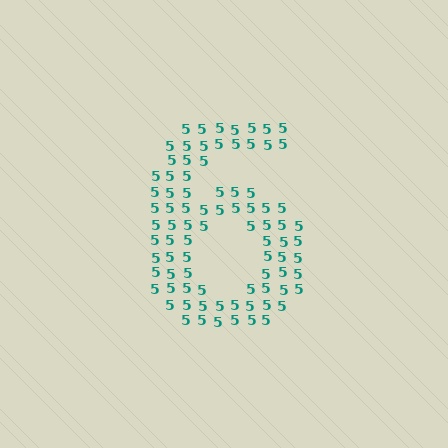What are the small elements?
The small elements are digit 5's.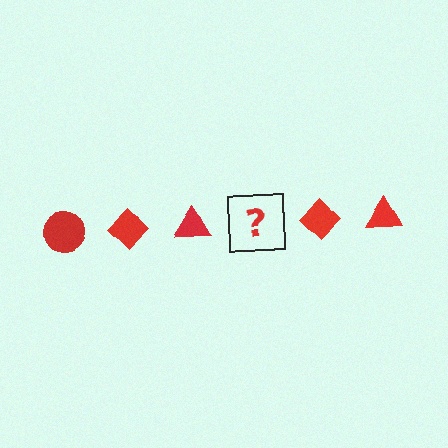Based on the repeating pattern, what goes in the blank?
The blank should be a red circle.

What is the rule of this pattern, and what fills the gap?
The rule is that the pattern cycles through circle, diamond, triangle shapes in red. The gap should be filled with a red circle.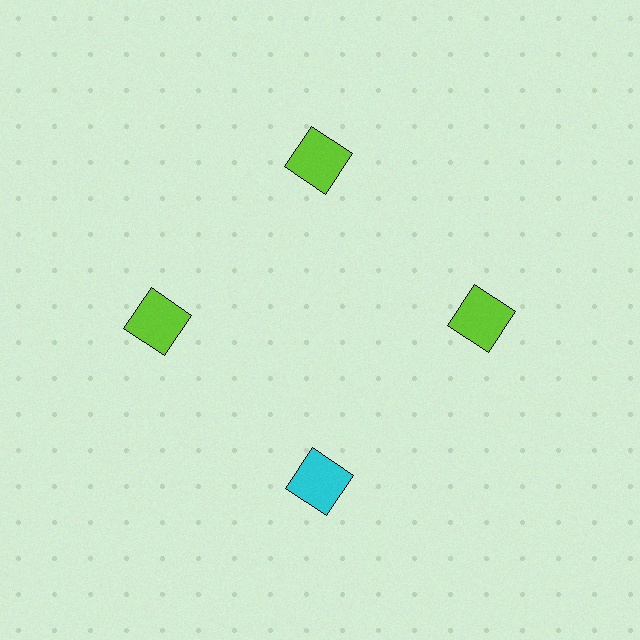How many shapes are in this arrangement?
There are 4 shapes arranged in a ring pattern.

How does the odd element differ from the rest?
It has a different color: cyan instead of lime.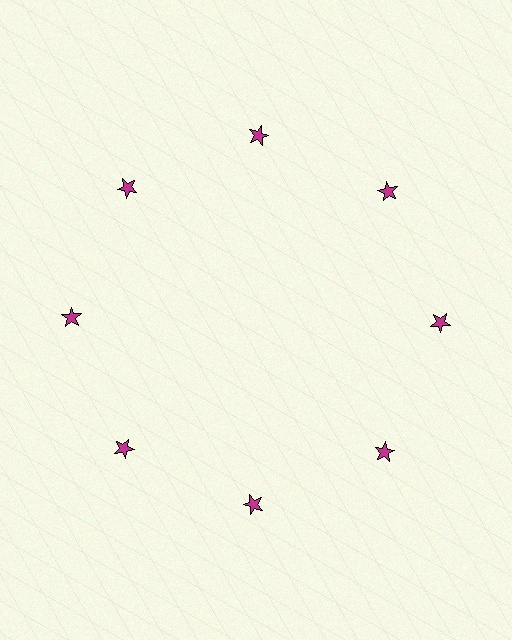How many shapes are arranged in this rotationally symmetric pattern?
There are 8 shapes, arranged in 8 groups of 1.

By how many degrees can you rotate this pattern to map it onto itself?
The pattern maps onto itself every 45 degrees of rotation.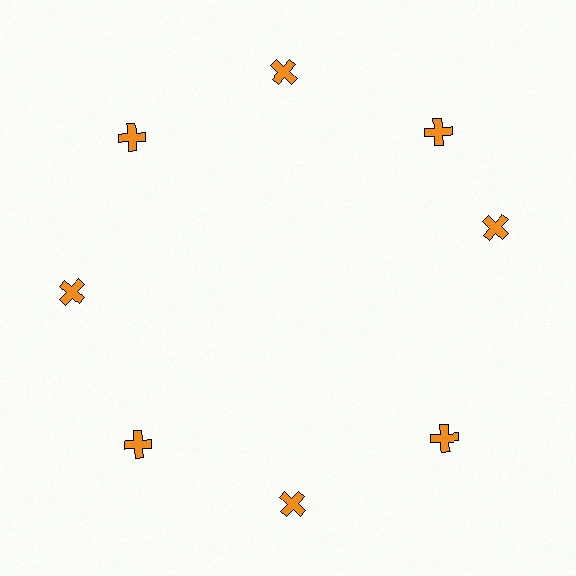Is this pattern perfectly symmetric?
No. The 8 orange crosses are arranged in a ring, but one element near the 3 o'clock position is rotated out of alignment along the ring, breaking the 8-fold rotational symmetry.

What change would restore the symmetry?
The symmetry would be restored by rotating it back into even spacing with its neighbors so that all 8 crosses sit at equal angles and equal distance from the center.